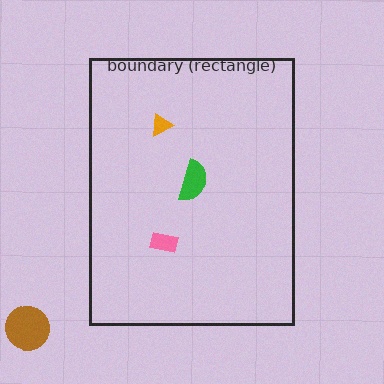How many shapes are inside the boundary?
3 inside, 1 outside.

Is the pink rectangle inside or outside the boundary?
Inside.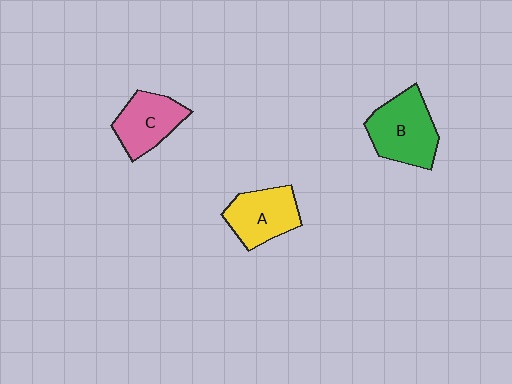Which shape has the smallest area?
Shape C (pink).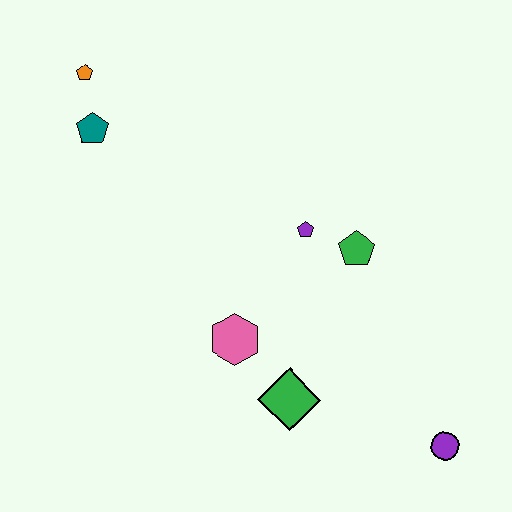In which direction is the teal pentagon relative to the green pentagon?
The teal pentagon is to the left of the green pentagon.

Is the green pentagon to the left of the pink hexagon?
No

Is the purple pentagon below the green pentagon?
No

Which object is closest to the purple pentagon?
The green pentagon is closest to the purple pentagon.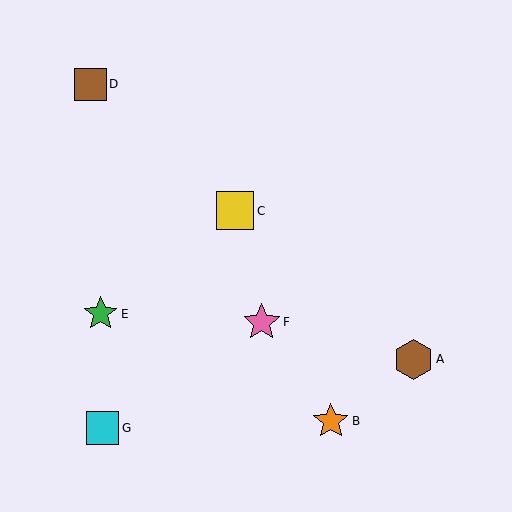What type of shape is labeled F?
Shape F is a pink star.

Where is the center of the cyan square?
The center of the cyan square is at (102, 428).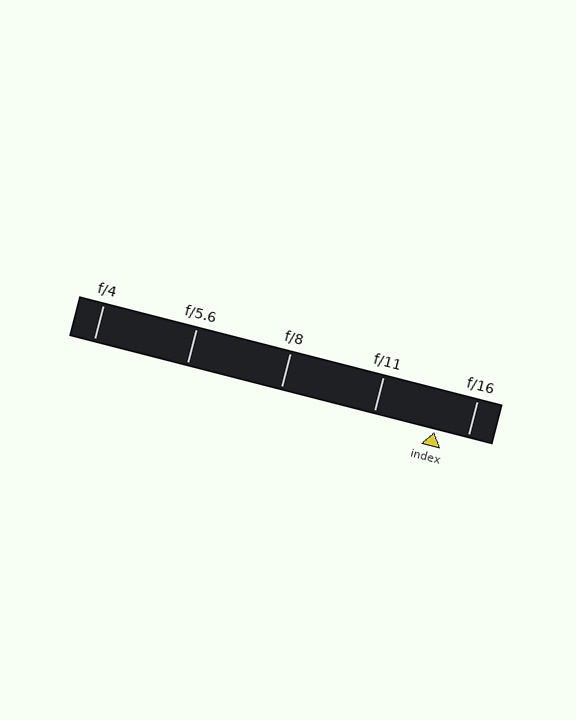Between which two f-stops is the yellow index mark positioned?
The index mark is between f/11 and f/16.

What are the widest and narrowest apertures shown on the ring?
The widest aperture shown is f/4 and the narrowest is f/16.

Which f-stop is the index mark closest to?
The index mark is closest to f/16.